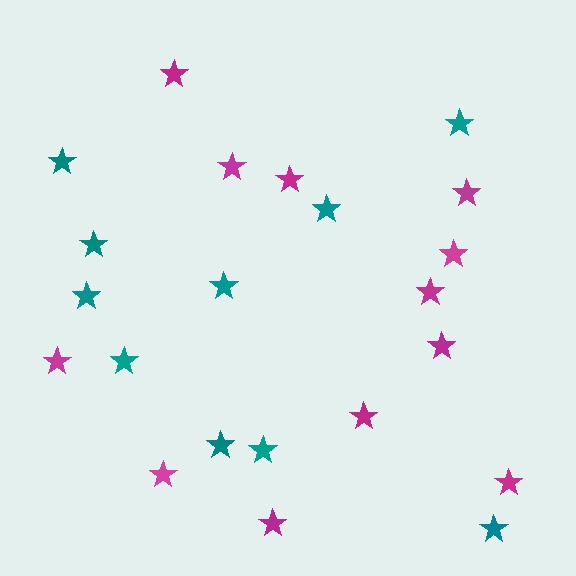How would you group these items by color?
There are 2 groups: one group of teal stars (10) and one group of magenta stars (12).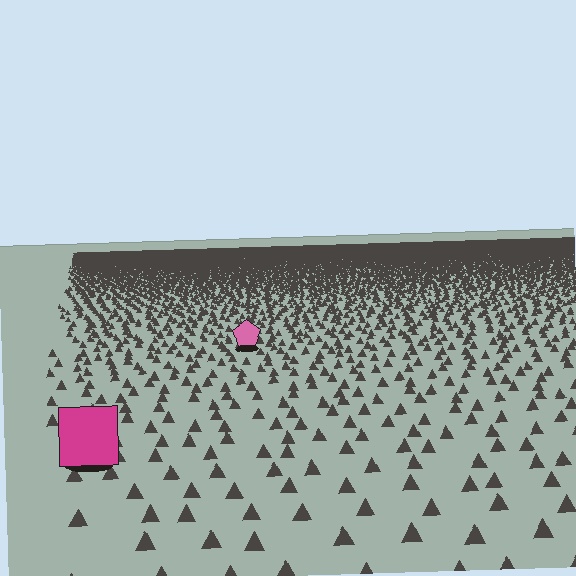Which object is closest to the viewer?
The magenta square is closest. The texture marks near it are larger and more spread out.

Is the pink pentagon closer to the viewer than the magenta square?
No. The magenta square is closer — you can tell from the texture gradient: the ground texture is coarser near it.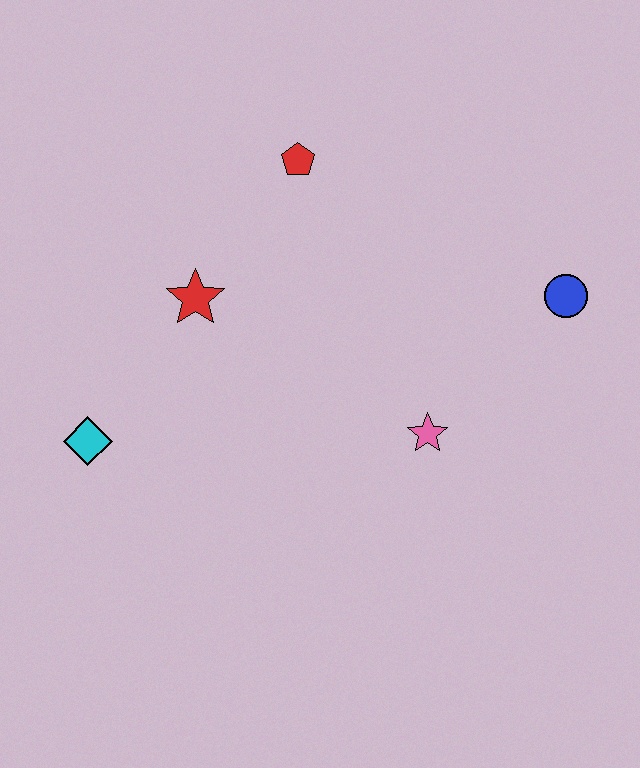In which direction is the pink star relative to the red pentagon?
The pink star is below the red pentagon.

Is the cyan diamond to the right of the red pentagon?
No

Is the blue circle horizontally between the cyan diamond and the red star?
No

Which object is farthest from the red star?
The blue circle is farthest from the red star.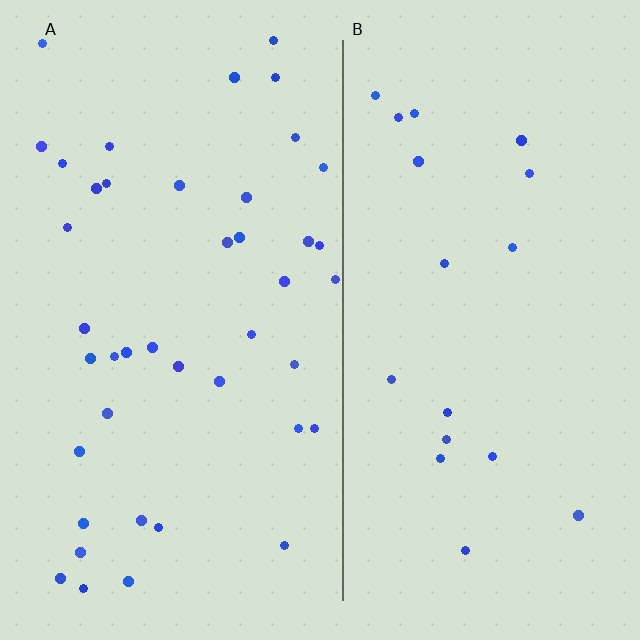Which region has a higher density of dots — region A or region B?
A (the left).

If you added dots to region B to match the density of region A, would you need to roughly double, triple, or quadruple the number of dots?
Approximately double.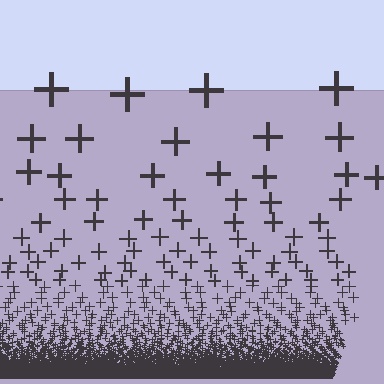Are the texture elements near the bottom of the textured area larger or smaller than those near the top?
Smaller. The gradient is inverted — elements near the bottom are smaller and denser.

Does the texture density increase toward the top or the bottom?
Density increases toward the bottom.